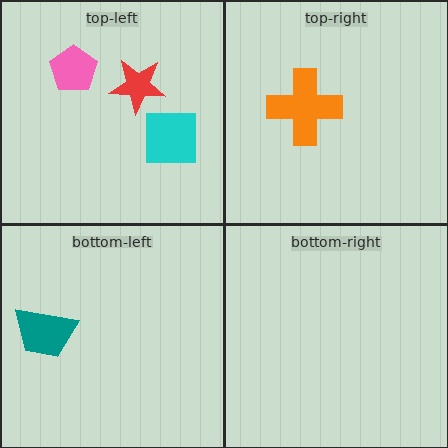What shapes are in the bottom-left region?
The teal trapezoid.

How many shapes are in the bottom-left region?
1.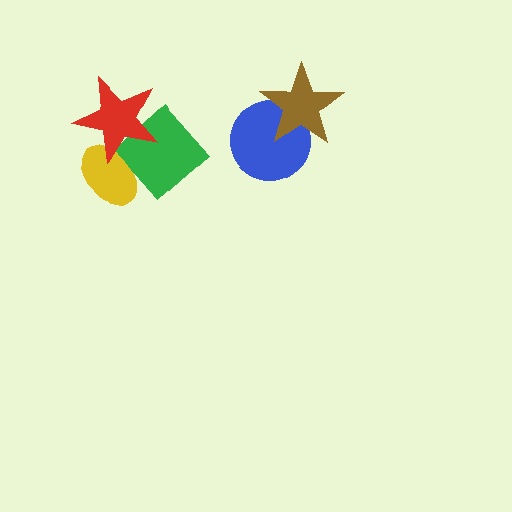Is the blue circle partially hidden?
Yes, it is partially covered by another shape.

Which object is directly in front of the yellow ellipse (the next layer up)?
The green diamond is directly in front of the yellow ellipse.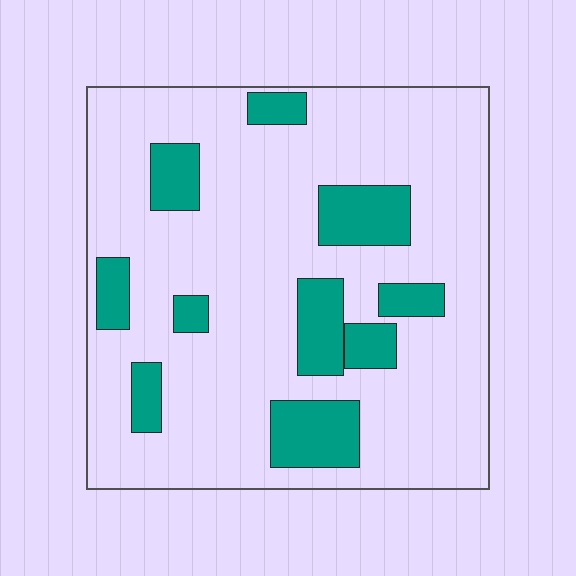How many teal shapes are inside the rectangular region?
10.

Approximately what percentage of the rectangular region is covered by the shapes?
Approximately 20%.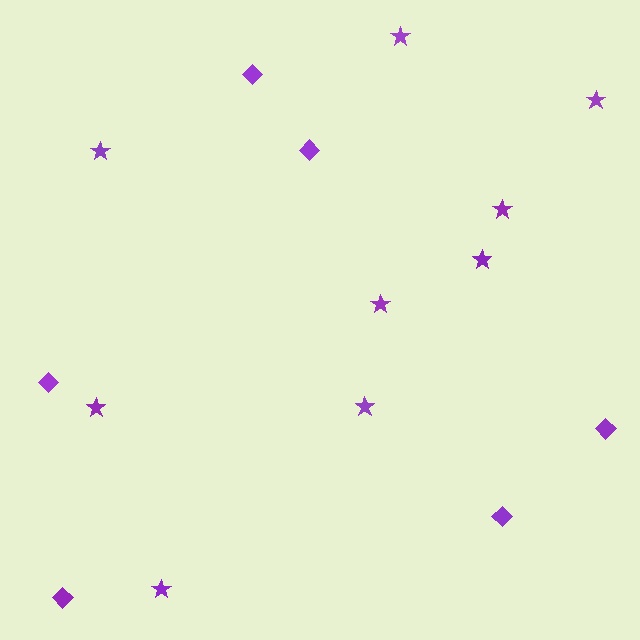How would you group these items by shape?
There are 2 groups: one group of stars (9) and one group of diamonds (6).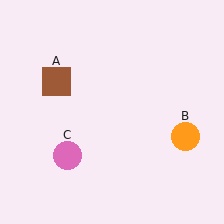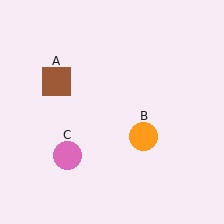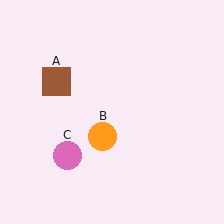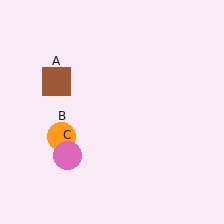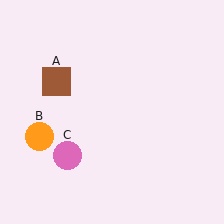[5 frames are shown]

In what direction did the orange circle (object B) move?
The orange circle (object B) moved left.